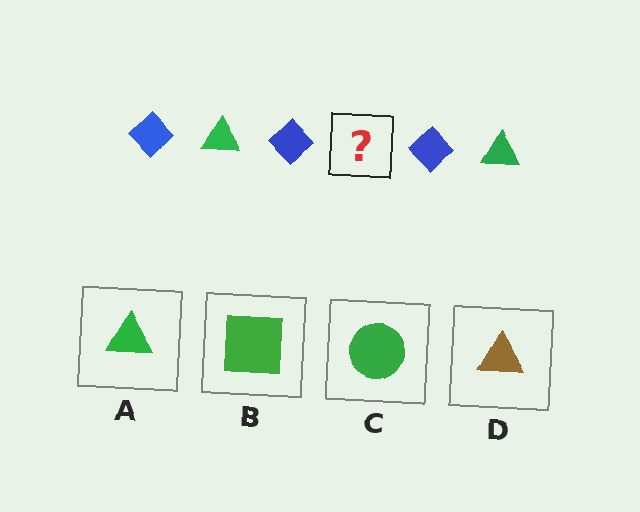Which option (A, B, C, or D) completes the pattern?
A.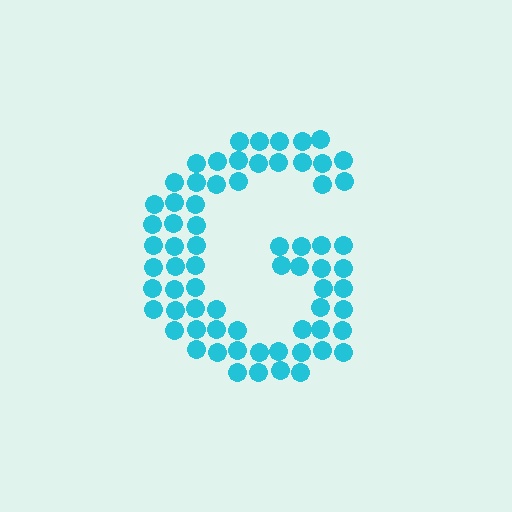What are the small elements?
The small elements are circles.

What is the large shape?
The large shape is the letter G.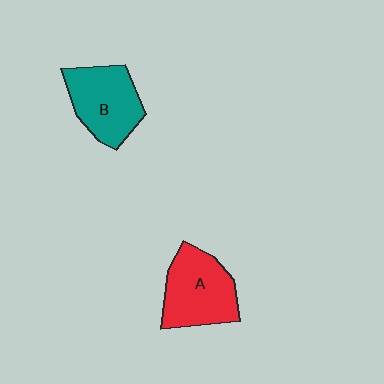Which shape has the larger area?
Shape A (red).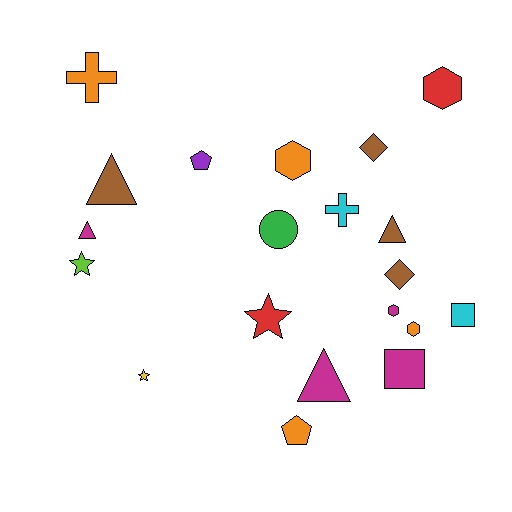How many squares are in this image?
There are 2 squares.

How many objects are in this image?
There are 20 objects.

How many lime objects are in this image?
There is 1 lime object.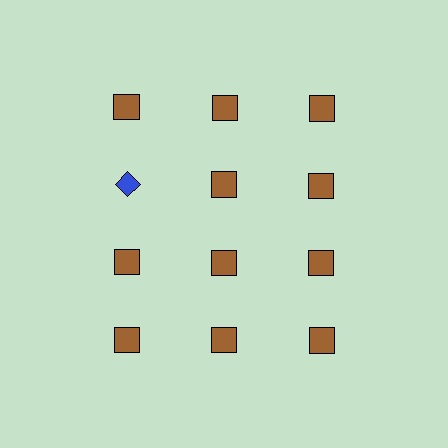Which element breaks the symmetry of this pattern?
The blue diamond in the second row, leftmost column breaks the symmetry. All other shapes are brown squares.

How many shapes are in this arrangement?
There are 12 shapes arranged in a grid pattern.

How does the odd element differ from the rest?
It differs in both color (blue instead of brown) and shape (diamond instead of square).